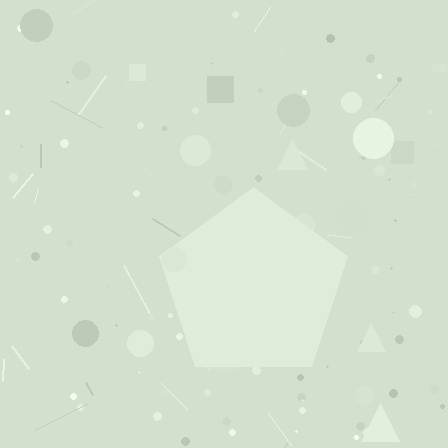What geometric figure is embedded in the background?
A pentagon is embedded in the background.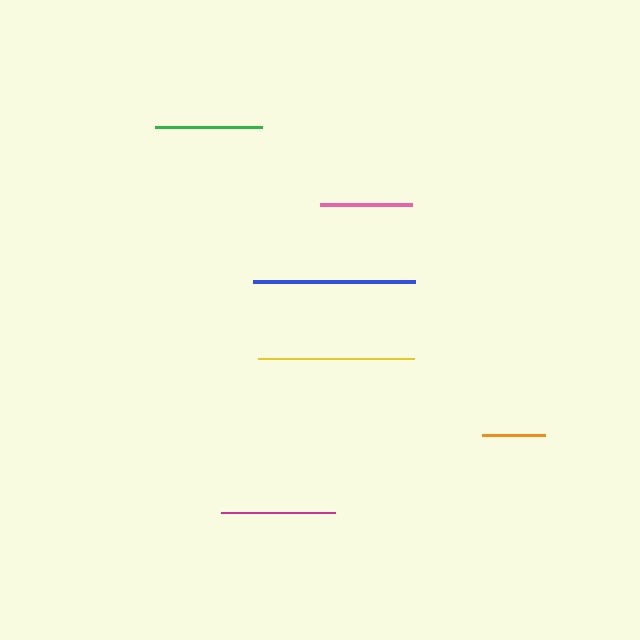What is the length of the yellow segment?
The yellow segment is approximately 156 pixels long.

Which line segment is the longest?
The blue line is the longest at approximately 162 pixels.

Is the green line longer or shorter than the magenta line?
The magenta line is longer than the green line.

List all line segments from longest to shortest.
From longest to shortest: blue, yellow, magenta, green, pink, orange.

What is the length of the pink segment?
The pink segment is approximately 92 pixels long.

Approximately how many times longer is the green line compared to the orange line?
The green line is approximately 1.7 times the length of the orange line.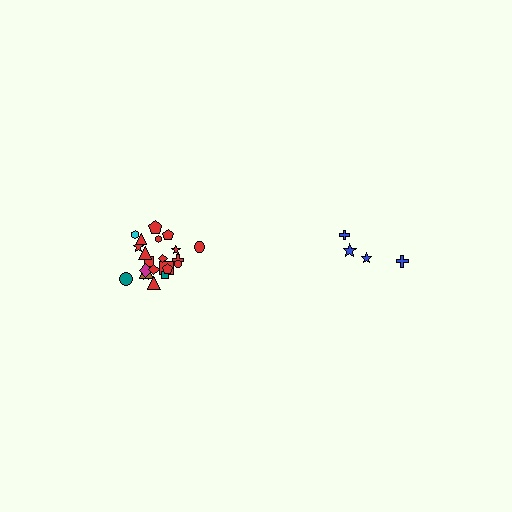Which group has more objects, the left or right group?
The left group.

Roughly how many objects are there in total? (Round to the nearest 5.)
Roughly 25 objects in total.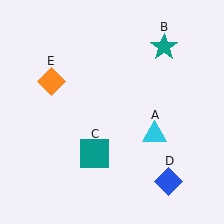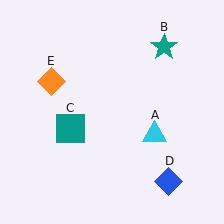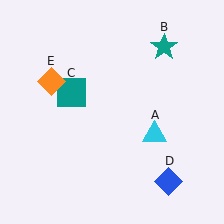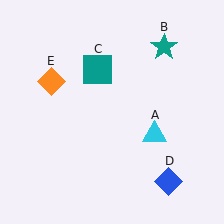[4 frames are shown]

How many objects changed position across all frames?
1 object changed position: teal square (object C).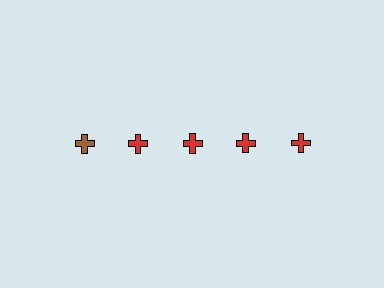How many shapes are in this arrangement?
There are 5 shapes arranged in a grid pattern.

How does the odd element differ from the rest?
It has a different color: brown instead of red.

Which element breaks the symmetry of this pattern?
The brown cross in the top row, leftmost column breaks the symmetry. All other shapes are red crosses.